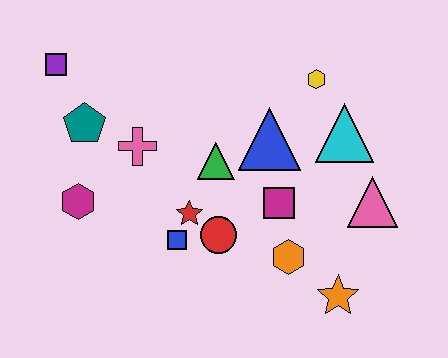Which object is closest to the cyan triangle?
The yellow hexagon is closest to the cyan triangle.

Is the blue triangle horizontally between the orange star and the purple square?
Yes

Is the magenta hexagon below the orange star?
No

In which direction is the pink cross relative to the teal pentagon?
The pink cross is to the right of the teal pentagon.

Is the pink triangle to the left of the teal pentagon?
No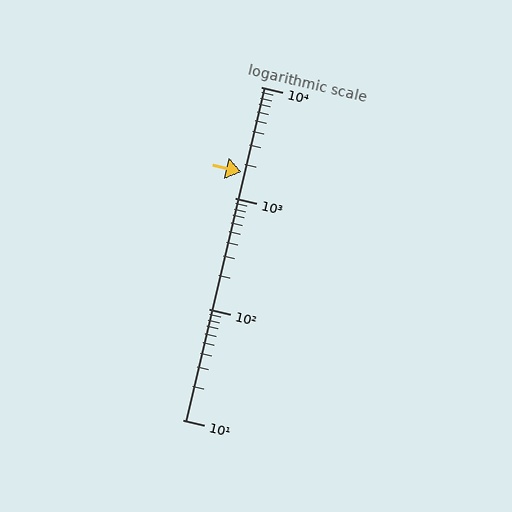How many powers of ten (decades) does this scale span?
The scale spans 3 decades, from 10 to 10000.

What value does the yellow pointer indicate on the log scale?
The pointer indicates approximately 1700.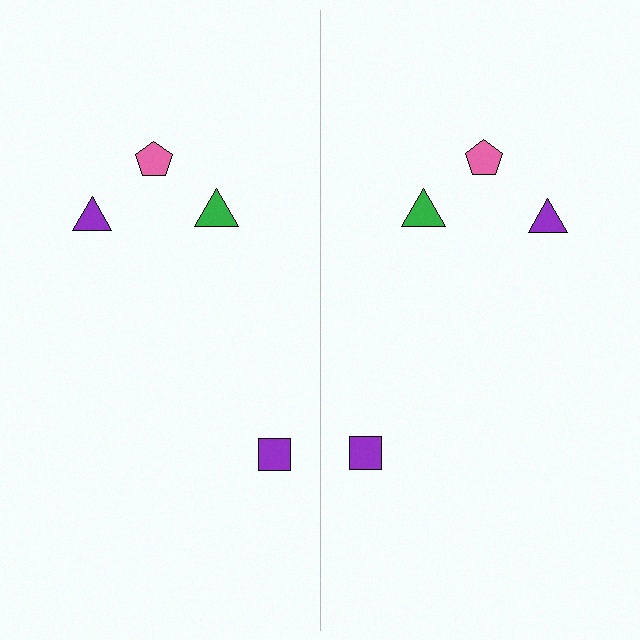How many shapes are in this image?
There are 8 shapes in this image.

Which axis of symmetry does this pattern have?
The pattern has a vertical axis of symmetry running through the center of the image.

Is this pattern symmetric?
Yes, this pattern has bilateral (reflection) symmetry.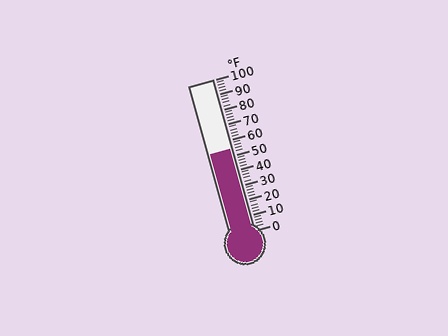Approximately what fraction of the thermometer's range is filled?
The thermometer is filled to approximately 55% of its range.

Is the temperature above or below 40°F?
The temperature is above 40°F.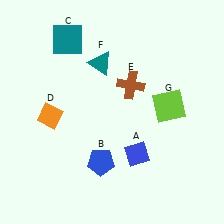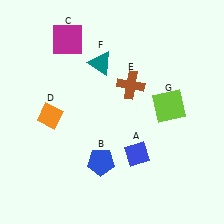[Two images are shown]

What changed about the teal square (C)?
In Image 1, C is teal. In Image 2, it changed to magenta.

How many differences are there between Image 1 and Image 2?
There is 1 difference between the two images.